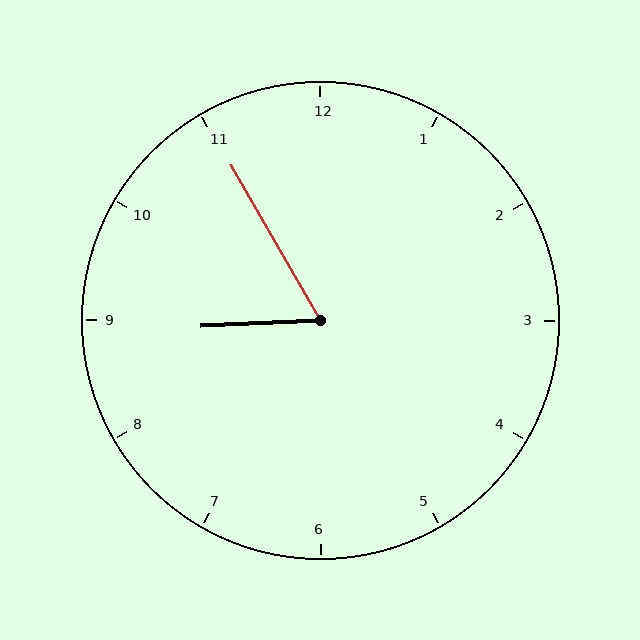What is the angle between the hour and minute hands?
Approximately 62 degrees.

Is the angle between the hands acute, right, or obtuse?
It is acute.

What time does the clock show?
8:55.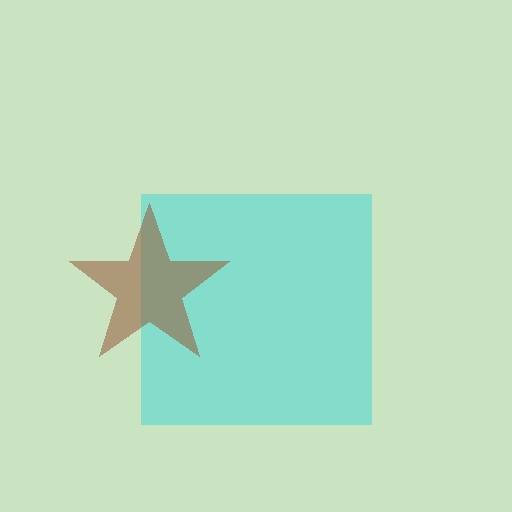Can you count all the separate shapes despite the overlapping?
Yes, there are 2 separate shapes.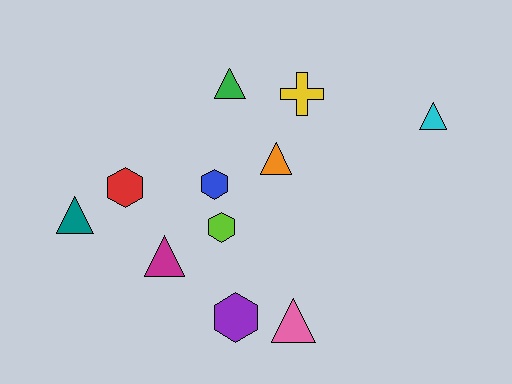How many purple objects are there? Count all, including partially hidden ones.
There is 1 purple object.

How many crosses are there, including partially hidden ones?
There is 1 cross.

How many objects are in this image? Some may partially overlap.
There are 11 objects.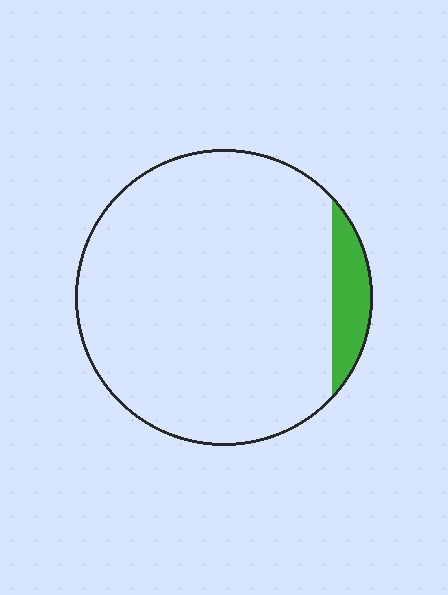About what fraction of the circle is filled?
About one tenth (1/10).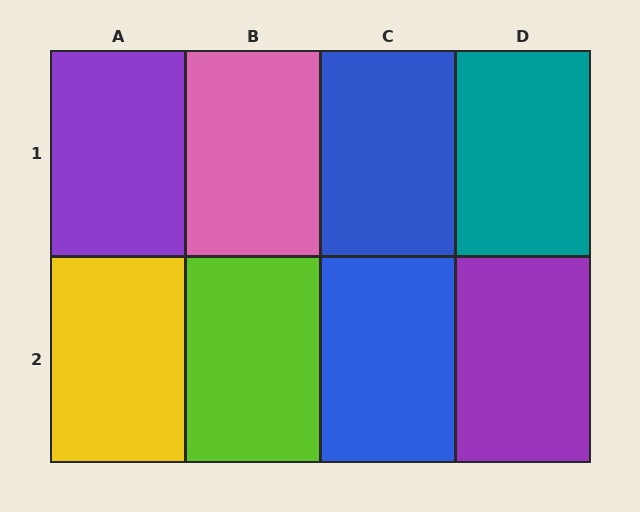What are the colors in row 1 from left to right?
Purple, pink, blue, teal.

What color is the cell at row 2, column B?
Lime.